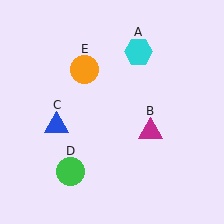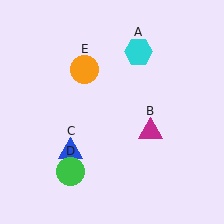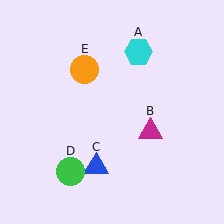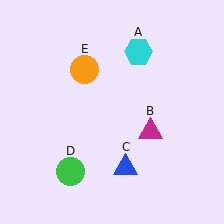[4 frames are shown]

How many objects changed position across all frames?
1 object changed position: blue triangle (object C).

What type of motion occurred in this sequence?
The blue triangle (object C) rotated counterclockwise around the center of the scene.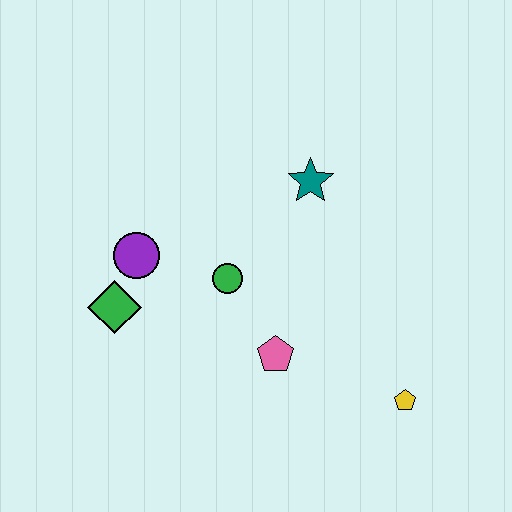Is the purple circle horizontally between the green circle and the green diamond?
Yes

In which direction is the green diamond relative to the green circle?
The green diamond is to the left of the green circle.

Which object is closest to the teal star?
The green circle is closest to the teal star.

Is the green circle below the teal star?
Yes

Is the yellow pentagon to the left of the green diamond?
No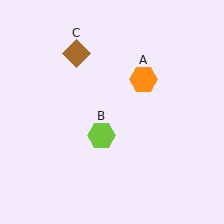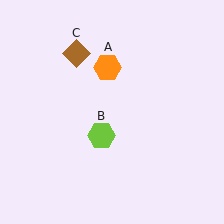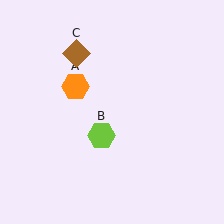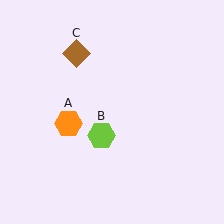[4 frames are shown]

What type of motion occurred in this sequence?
The orange hexagon (object A) rotated counterclockwise around the center of the scene.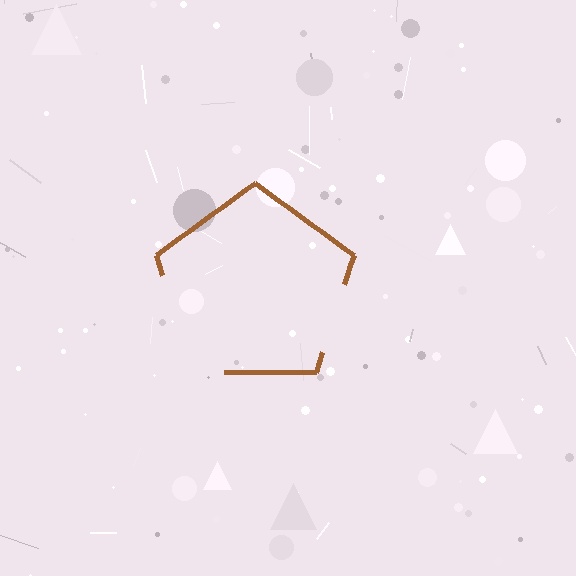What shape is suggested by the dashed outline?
The dashed outline suggests a pentagon.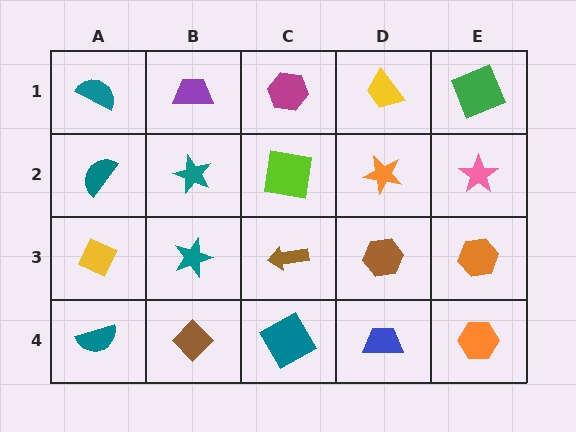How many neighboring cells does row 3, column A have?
3.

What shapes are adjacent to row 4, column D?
A brown hexagon (row 3, column D), a teal square (row 4, column C), an orange hexagon (row 4, column E).